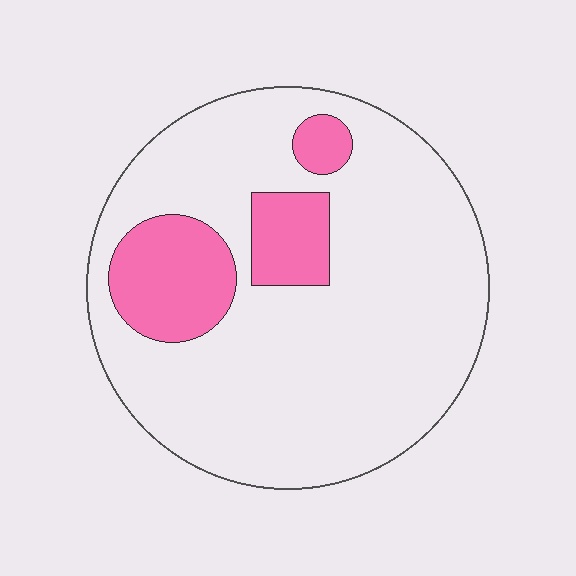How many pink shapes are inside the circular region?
3.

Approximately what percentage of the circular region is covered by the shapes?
Approximately 20%.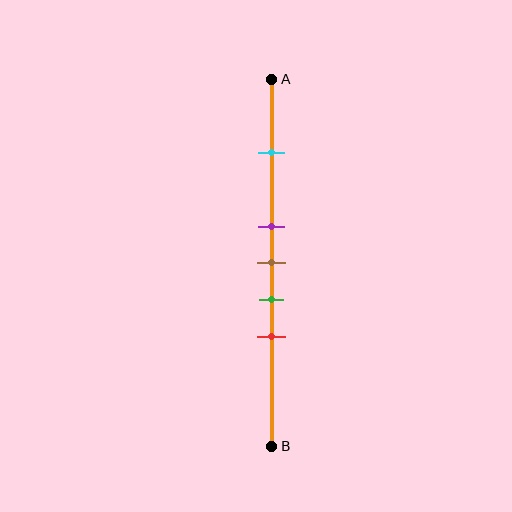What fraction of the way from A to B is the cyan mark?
The cyan mark is approximately 20% (0.2) of the way from A to B.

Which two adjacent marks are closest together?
The purple and brown marks are the closest adjacent pair.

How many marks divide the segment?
There are 5 marks dividing the segment.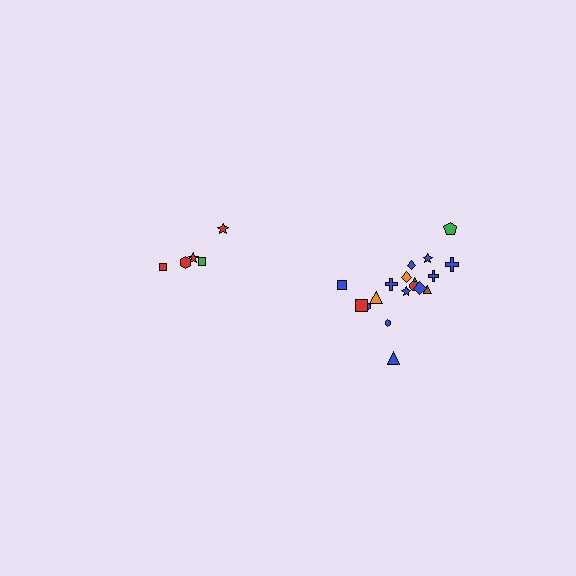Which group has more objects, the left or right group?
The right group.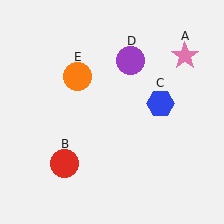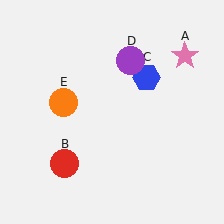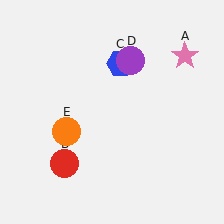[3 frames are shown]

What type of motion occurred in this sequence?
The blue hexagon (object C), orange circle (object E) rotated counterclockwise around the center of the scene.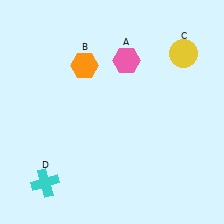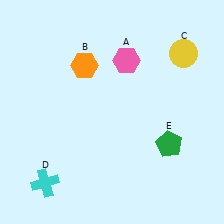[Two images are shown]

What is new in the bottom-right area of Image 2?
A green pentagon (E) was added in the bottom-right area of Image 2.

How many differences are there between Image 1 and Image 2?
There is 1 difference between the two images.